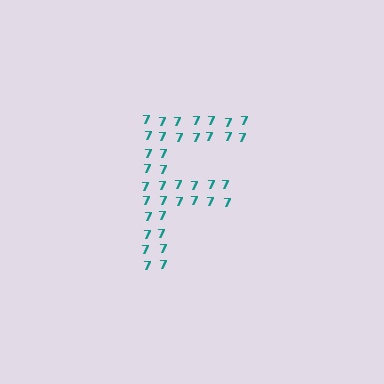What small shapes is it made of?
It is made of small digit 7's.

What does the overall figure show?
The overall figure shows the letter F.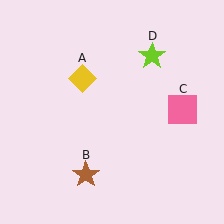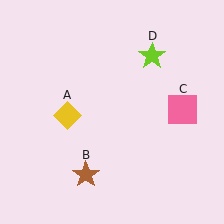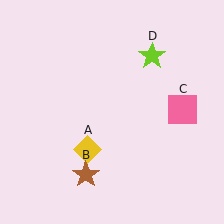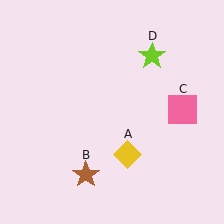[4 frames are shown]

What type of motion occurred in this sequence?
The yellow diamond (object A) rotated counterclockwise around the center of the scene.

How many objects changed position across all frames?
1 object changed position: yellow diamond (object A).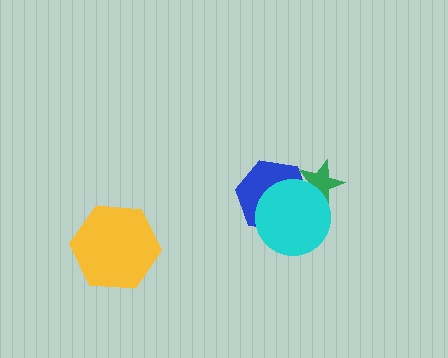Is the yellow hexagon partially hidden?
No, no other shape covers it.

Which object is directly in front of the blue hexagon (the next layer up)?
The green star is directly in front of the blue hexagon.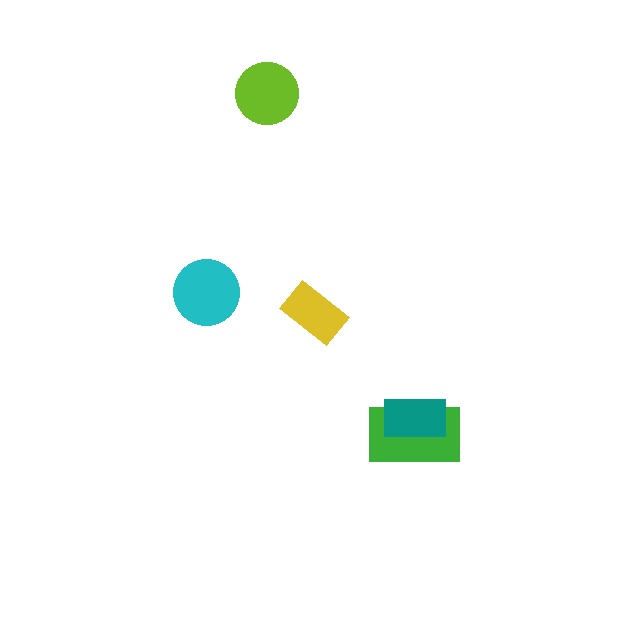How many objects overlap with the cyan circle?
0 objects overlap with the cyan circle.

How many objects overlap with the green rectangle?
1 object overlaps with the green rectangle.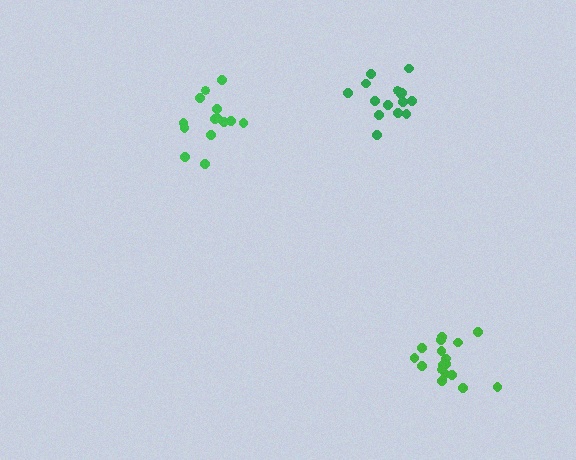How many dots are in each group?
Group 1: 15 dots, Group 2: 14 dots, Group 3: 17 dots (46 total).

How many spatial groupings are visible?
There are 3 spatial groupings.